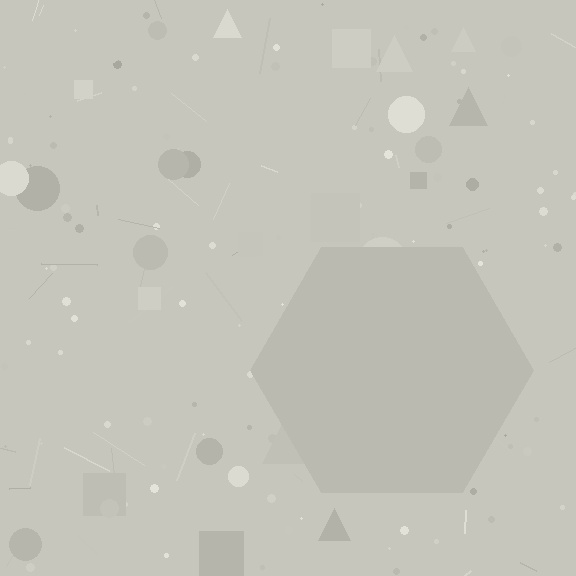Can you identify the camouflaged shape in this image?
The camouflaged shape is a hexagon.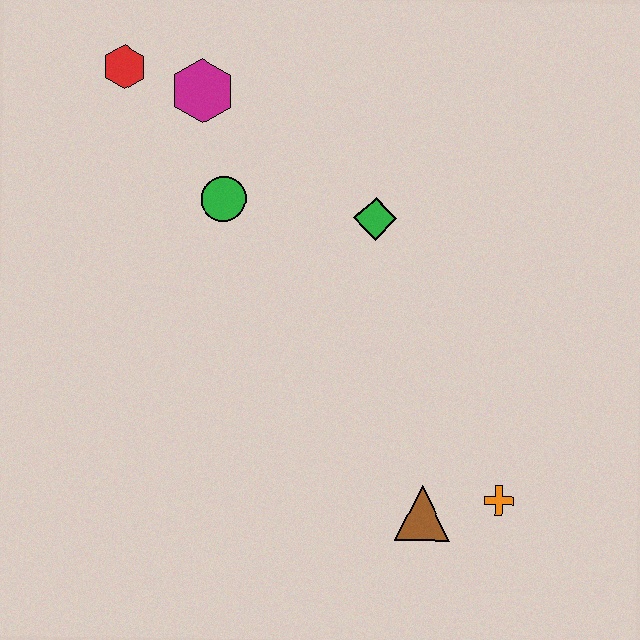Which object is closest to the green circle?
The magenta hexagon is closest to the green circle.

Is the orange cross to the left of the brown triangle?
No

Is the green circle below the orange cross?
No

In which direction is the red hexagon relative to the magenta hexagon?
The red hexagon is to the left of the magenta hexagon.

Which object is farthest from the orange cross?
The red hexagon is farthest from the orange cross.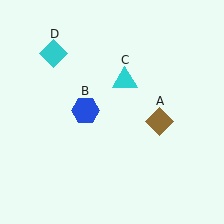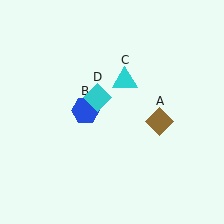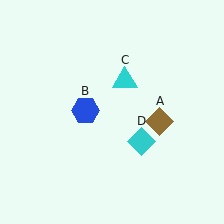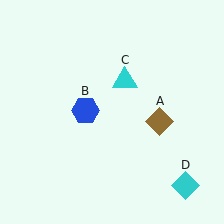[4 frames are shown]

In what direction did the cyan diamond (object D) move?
The cyan diamond (object D) moved down and to the right.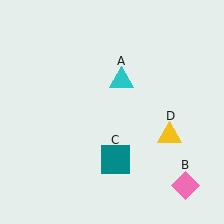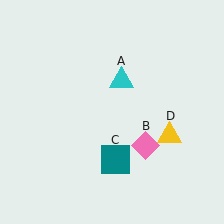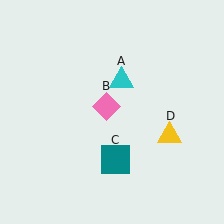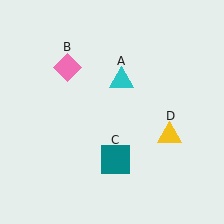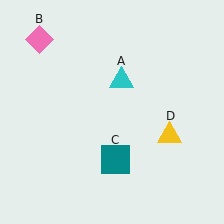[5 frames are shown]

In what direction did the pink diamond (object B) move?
The pink diamond (object B) moved up and to the left.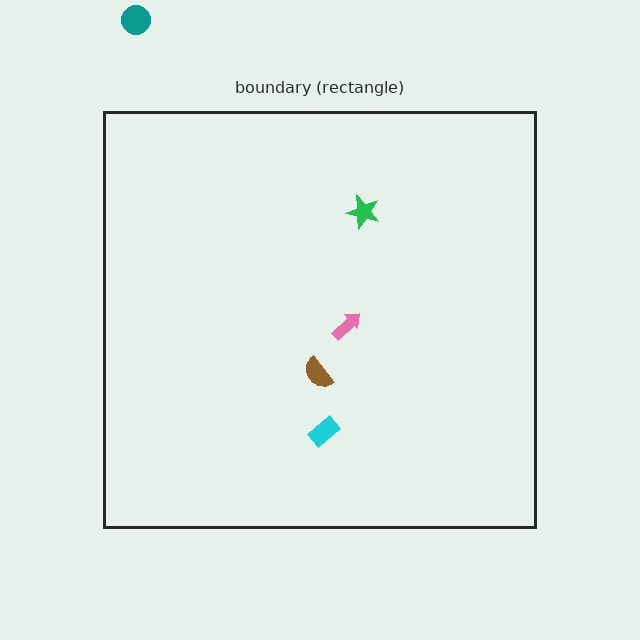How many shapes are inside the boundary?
4 inside, 1 outside.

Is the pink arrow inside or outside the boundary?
Inside.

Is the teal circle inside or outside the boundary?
Outside.